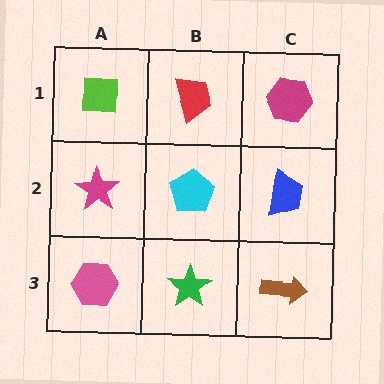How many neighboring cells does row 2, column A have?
3.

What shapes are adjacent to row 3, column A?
A magenta star (row 2, column A), a green star (row 3, column B).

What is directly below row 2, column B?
A green star.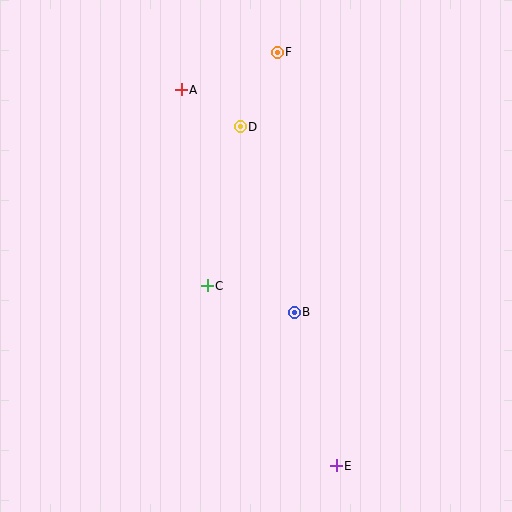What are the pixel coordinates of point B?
Point B is at (294, 312).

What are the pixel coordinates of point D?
Point D is at (240, 127).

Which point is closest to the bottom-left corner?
Point C is closest to the bottom-left corner.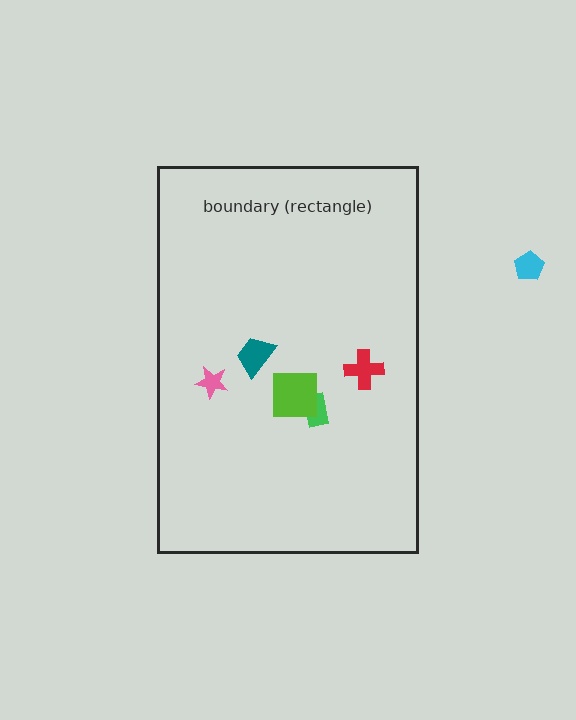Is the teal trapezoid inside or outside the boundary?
Inside.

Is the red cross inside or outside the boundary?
Inside.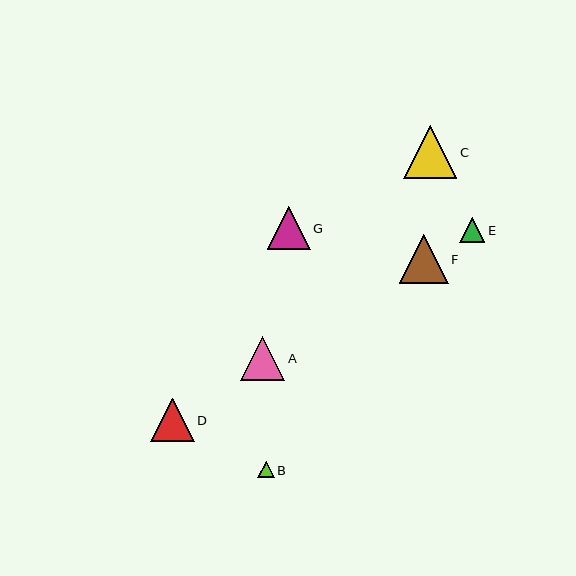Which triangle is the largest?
Triangle C is the largest with a size of approximately 53 pixels.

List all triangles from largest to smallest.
From largest to smallest: C, F, A, D, G, E, B.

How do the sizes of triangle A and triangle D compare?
Triangle A and triangle D are approximately the same size.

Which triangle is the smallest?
Triangle B is the smallest with a size of approximately 16 pixels.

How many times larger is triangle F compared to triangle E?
Triangle F is approximately 1.9 times the size of triangle E.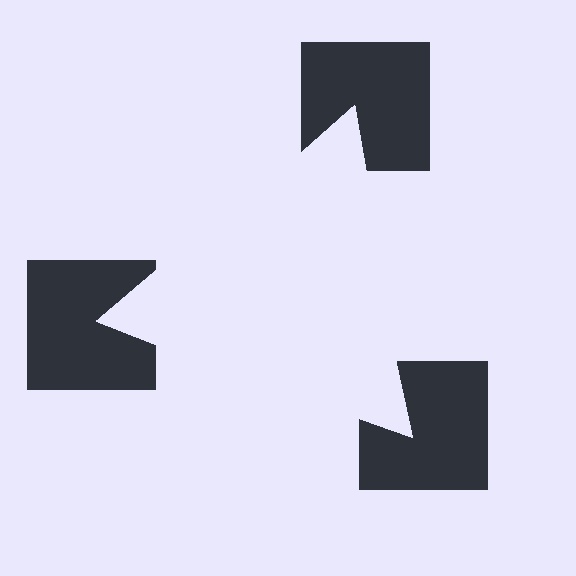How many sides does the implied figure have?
3 sides.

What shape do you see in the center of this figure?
An illusory triangle — its edges are inferred from the aligned wedge cuts in the notched squares, not physically drawn.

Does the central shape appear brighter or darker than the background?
It typically appears slightly brighter than the background, even though no actual brightness change is drawn.